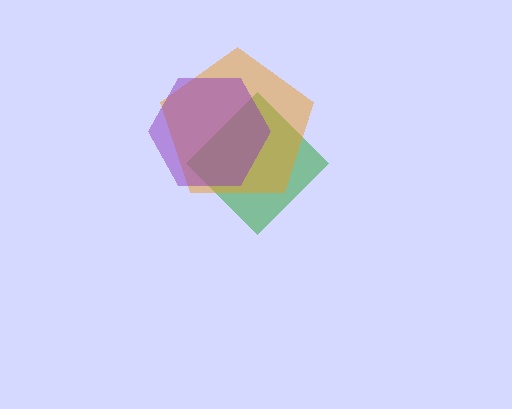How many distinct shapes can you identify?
There are 3 distinct shapes: a green diamond, an orange pentagon, a purple hexagon.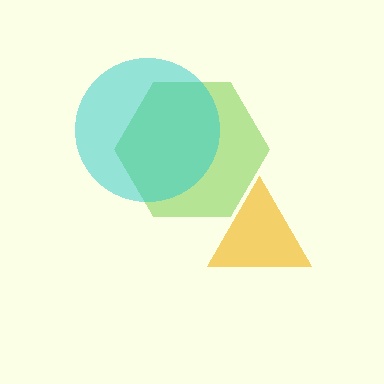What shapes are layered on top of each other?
The layered shapes are: a lime hexagon, a cyan circle, a yellow triangle.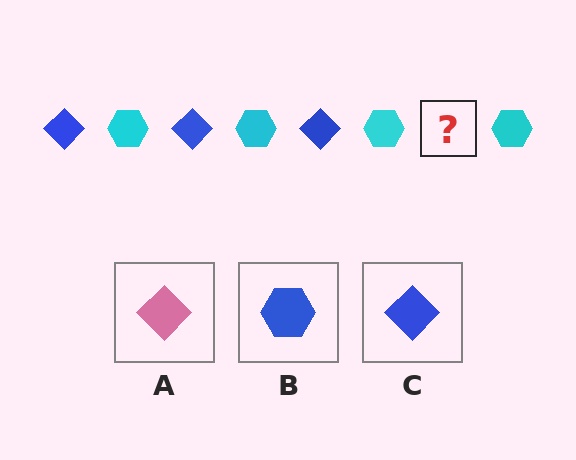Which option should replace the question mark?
Option C.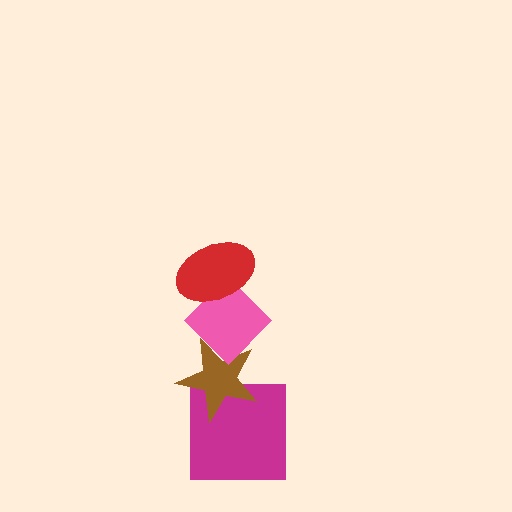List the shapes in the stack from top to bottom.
From top to bottom: the red ellipse, the pink diamond, the brown star, the magenta square.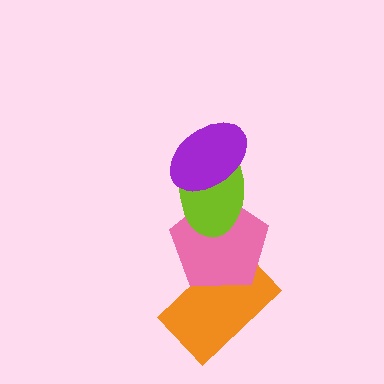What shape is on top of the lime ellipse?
The purple ellipse is on top of the lime ellipse.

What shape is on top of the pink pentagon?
The lime ellipse is on top of the pink pentagon.